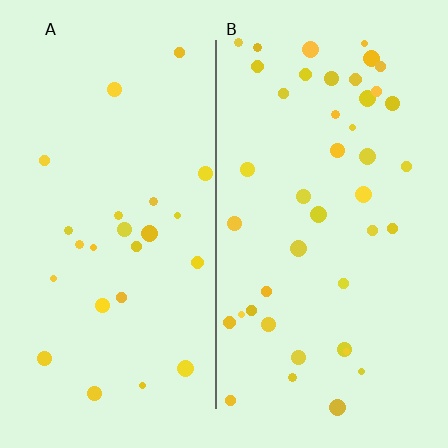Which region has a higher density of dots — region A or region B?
B (the right).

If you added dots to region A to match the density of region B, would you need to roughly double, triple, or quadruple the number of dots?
Approximately double.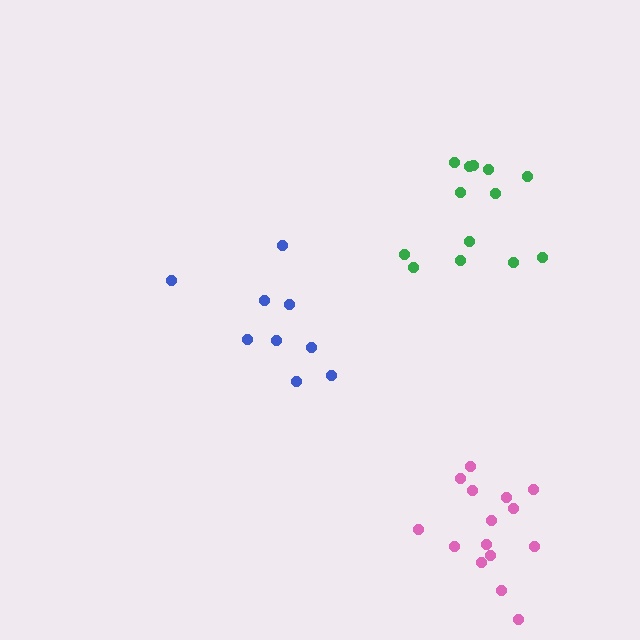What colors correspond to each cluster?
The clusters are colored: blue, pink, green.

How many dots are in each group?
Group 1: 9 dots, Group 2: 15 dots, Group 3: 13 dots (37 total).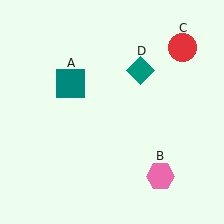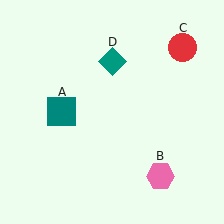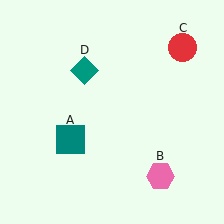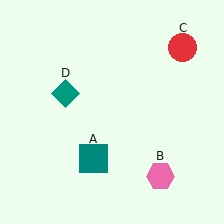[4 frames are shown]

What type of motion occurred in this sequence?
The teal square (object A), teal diamond (object D) rotated counterclockwise around the center of the scene.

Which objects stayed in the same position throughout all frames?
Pink hexagon (object B) and red circle (object C) remained stationary.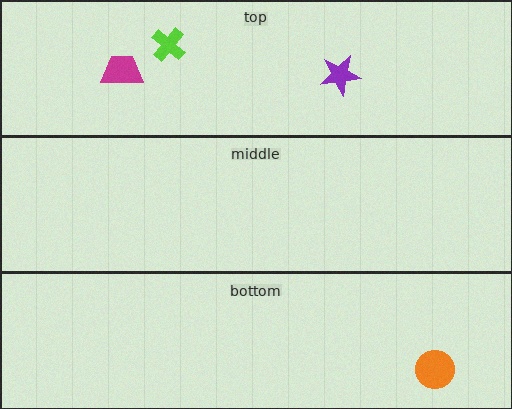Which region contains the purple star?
The top region.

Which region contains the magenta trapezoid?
The top region.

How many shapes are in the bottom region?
1.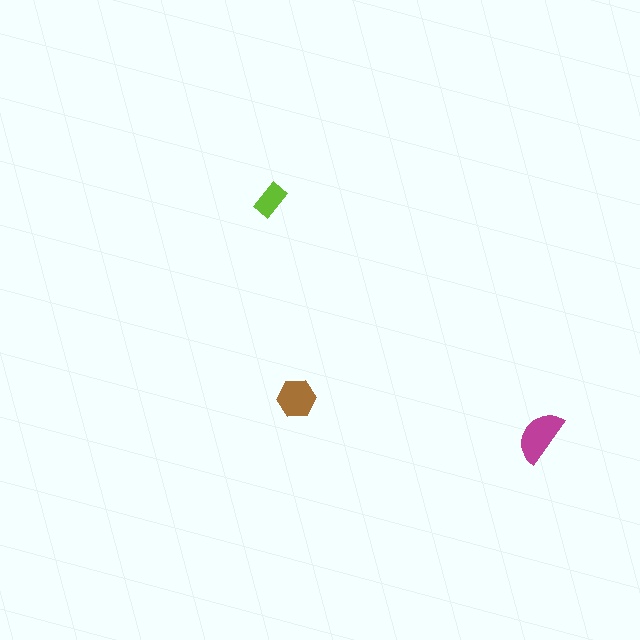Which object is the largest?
The magenta semicircle.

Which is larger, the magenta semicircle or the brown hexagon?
The magenta semicircle.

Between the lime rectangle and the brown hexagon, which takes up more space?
The brown hexagon.